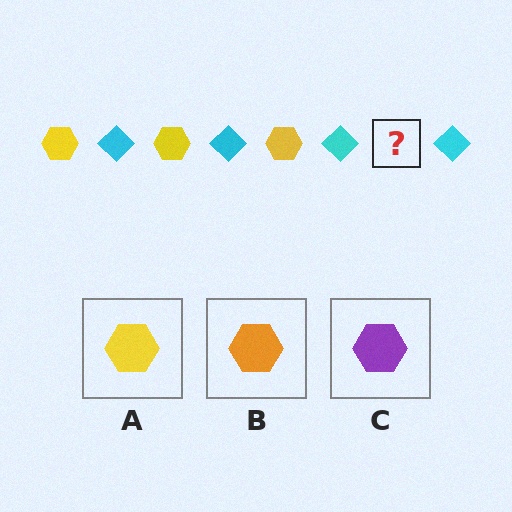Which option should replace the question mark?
Option A.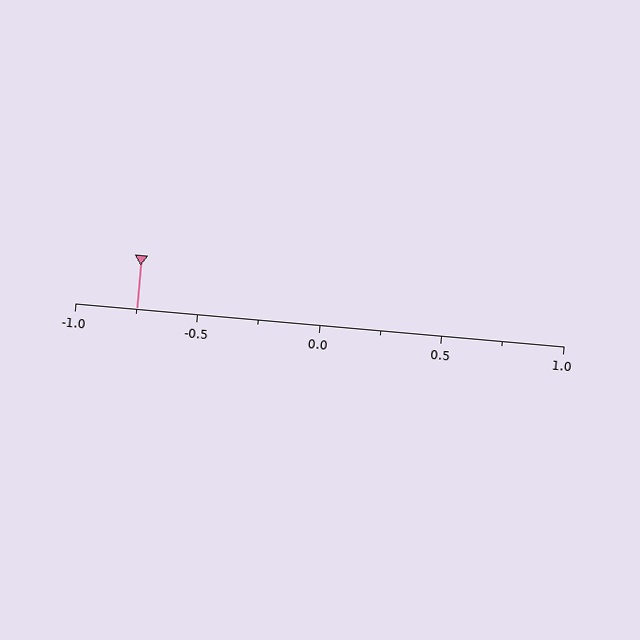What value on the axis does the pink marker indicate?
The marker indicates approximately -0.75.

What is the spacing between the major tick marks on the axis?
The major ticks are spaced 0.5 apart.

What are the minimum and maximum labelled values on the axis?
The axis runs from -1.0 to 1.0.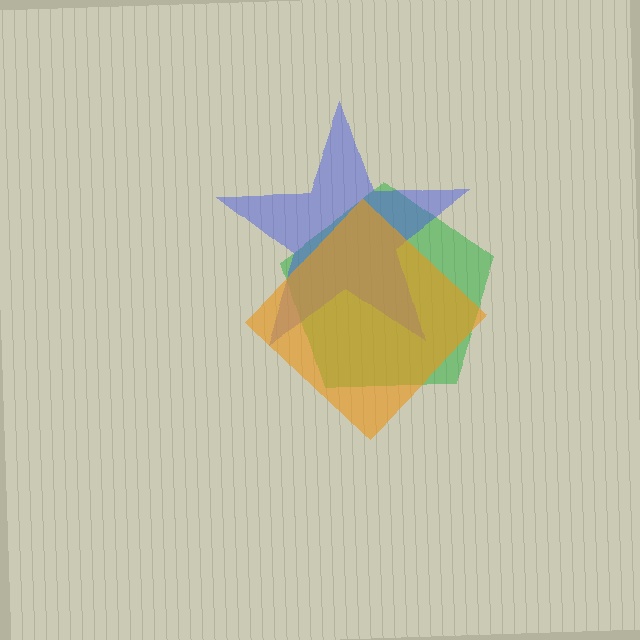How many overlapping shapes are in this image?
There are 3 overlapping shapes in the image.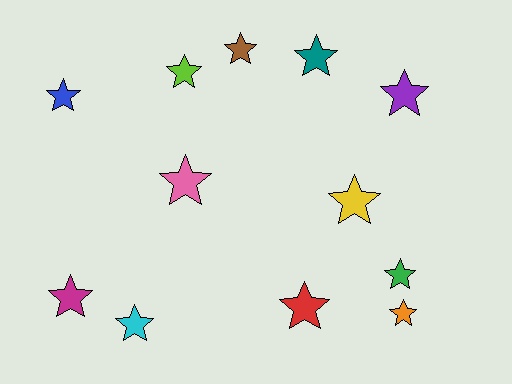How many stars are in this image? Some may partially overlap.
There are 12 stars.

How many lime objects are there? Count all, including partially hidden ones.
There is 1 lime object.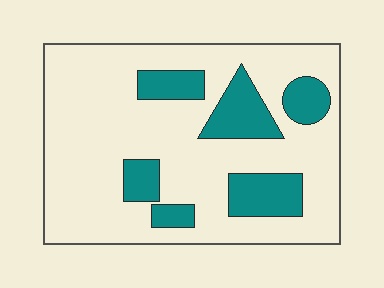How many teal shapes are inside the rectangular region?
6.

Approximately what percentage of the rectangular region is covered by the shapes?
Approximately 20%.